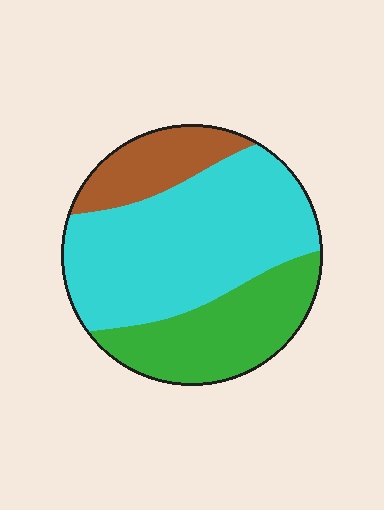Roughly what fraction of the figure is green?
Green covers 29% of the figure.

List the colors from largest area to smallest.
From largest to smallest: cyan, green, brown.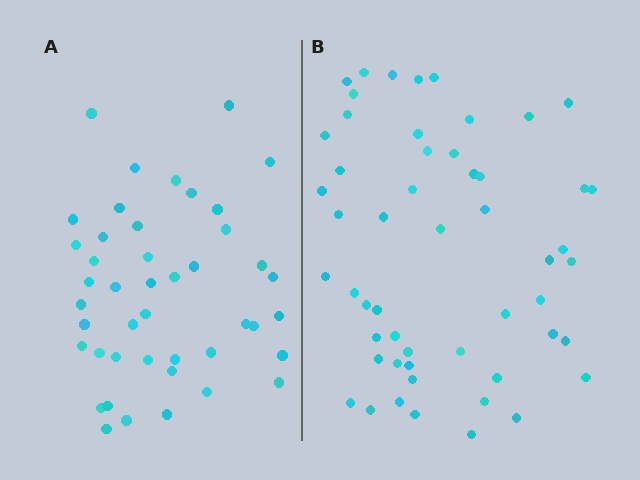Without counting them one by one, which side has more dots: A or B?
Region B (the right region) has more dots.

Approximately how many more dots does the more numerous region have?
Region B has roughly 8 or so more dots than region A.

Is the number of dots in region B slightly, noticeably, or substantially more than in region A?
Region B has only slightly more — the two regions are fairly close. The ratio is roughly 1.2 to 1.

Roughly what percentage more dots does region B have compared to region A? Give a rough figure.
About 20% more.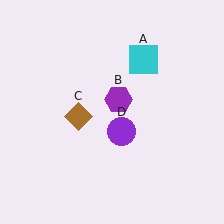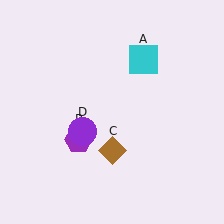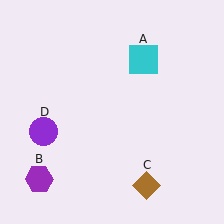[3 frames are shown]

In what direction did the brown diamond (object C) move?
The brown diamond (object C) moved down and to the right.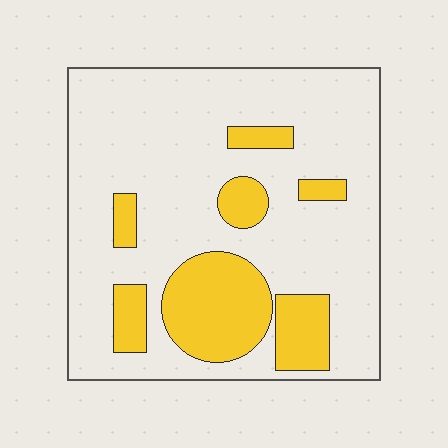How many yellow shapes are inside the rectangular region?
7.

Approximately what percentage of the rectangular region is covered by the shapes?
Approximately 25%.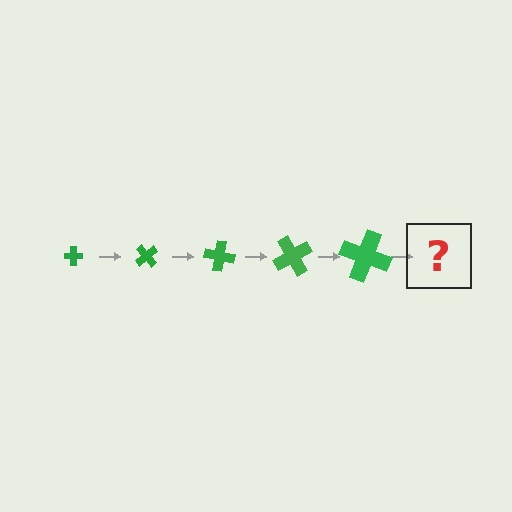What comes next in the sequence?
The next element should be a cross, larger than the previous one and rotated 250 degrees from the start.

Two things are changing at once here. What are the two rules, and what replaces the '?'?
The two rules are that the cross grows larger each step and it rotates 50 degrees each step. The '?' should be a cross, larger than the previous one and rotated 250 degrees from the start.